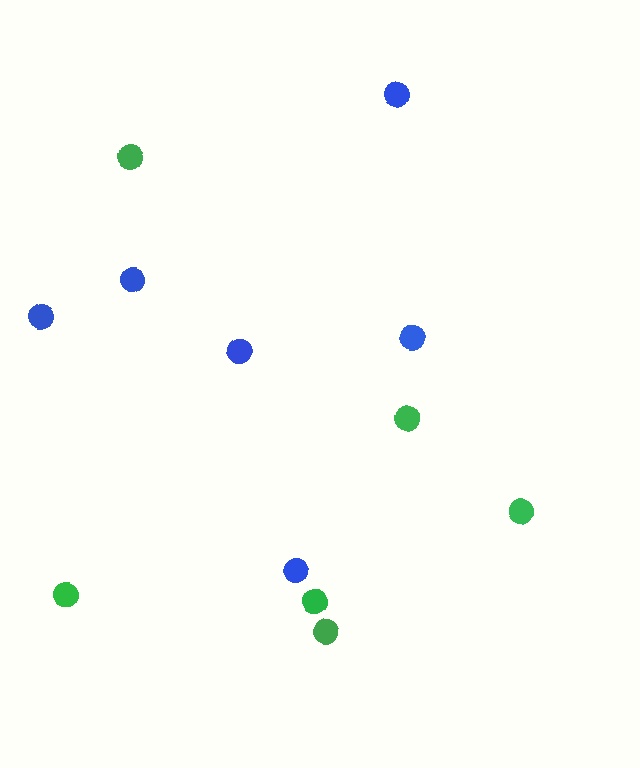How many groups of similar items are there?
There are 2 groups: one group of green circles (6) and one group of blue circles (6).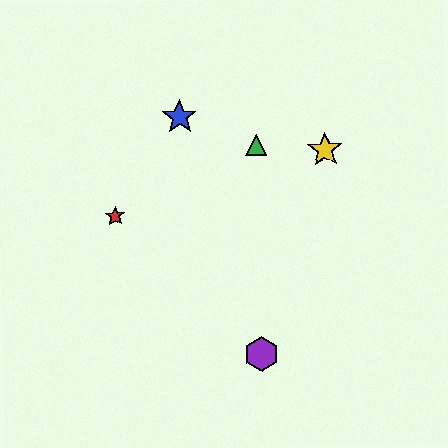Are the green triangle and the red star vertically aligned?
No, the green triangle is at x≈257 and the red star is at x≈115.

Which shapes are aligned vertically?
The green triangle, the purple hexagon are aligned vertically.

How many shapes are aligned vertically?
2 shapes (the green triangle, the purple hexagon) are aligned vertically.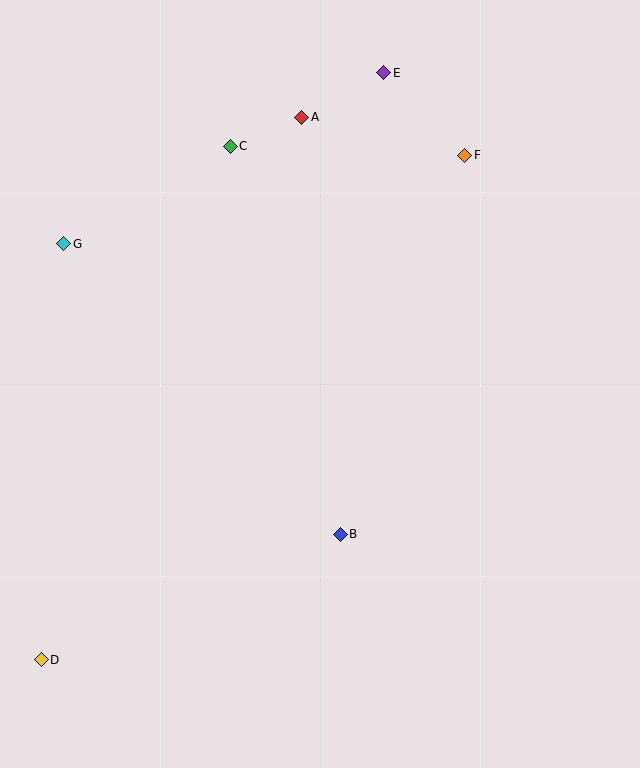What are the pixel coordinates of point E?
Point E is at (384, 73).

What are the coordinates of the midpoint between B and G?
The midpoint between B and G is at (202, 389).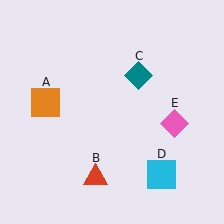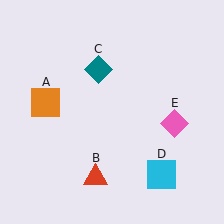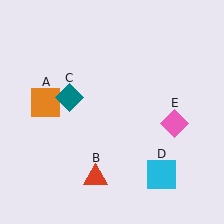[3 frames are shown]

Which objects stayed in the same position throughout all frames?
Orange square (object A) and red triangle (object B) and cyan square (object D) and pink diamond (object E) remained stationary.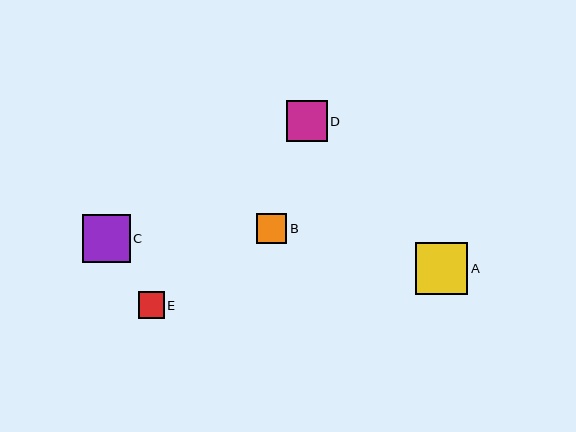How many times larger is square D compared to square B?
Square D is approximately 1.4 times the size of square B.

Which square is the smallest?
Square E is the smallest with a size of approximately 26 pixels.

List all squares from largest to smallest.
From largest to smallest: A, C, D, B, E.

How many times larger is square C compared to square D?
Square C is approximately 1.2 times the size of square D.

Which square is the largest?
Square A is the largest with a size of approximately 53 pixels.